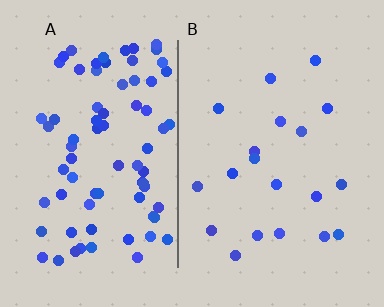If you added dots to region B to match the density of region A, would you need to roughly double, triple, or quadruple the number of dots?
Approximately quadruple.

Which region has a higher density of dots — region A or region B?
A (the left).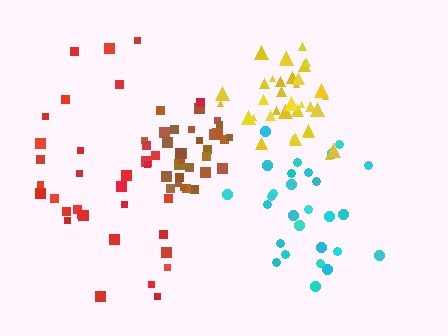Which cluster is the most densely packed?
Brown.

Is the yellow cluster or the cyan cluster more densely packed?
Yellow.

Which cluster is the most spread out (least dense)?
Red.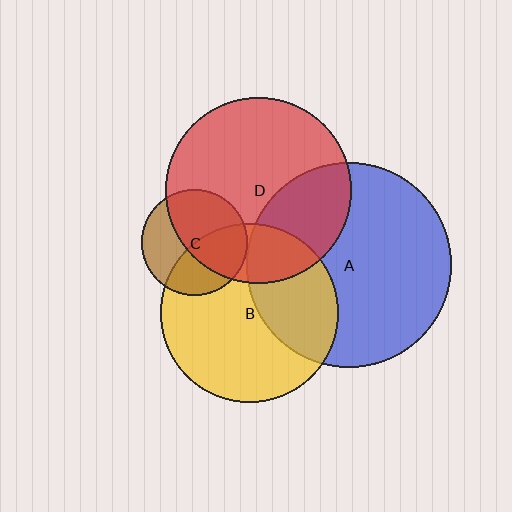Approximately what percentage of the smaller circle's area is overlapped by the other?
Approximately 45%.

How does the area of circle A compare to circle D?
Approximately 1.2 times.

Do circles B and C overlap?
Yes.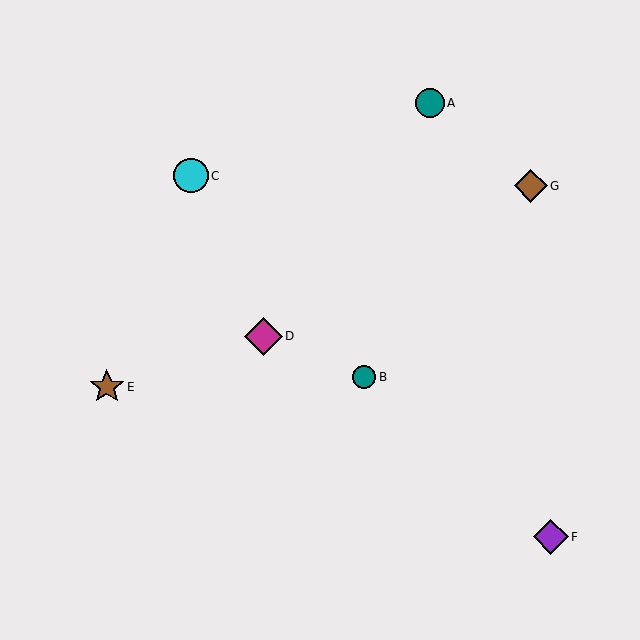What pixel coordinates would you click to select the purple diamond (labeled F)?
Click at (551, 537) to select the purple diamond F.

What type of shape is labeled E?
Shape E is a brown star.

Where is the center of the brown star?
The center of the brown star is at (107, 387).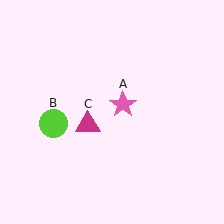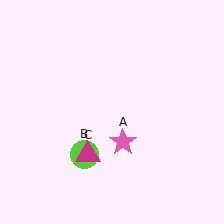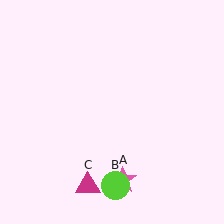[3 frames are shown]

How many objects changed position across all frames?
3 objects changed position: pink star (object A), lime circle (object B), magenta triangle (object C).